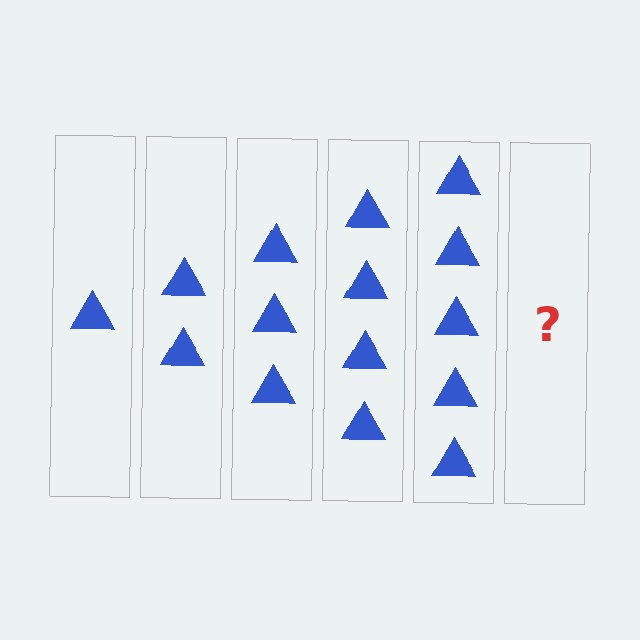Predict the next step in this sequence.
The next step is 6 triangles.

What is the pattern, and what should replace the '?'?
The pattern is that each step adds one more triangle. The '?' should be 6 triangles.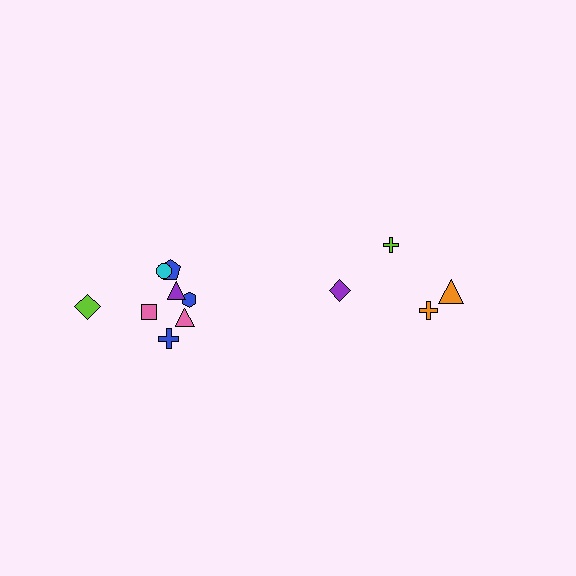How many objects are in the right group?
There are 4 objects.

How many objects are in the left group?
There are 8 objects.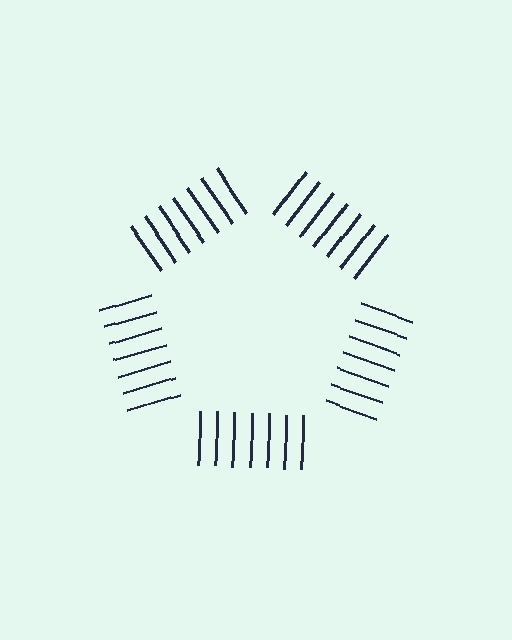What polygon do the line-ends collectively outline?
An illusory pentagon — the line segments terminate on its edges but no continuous stroke is drawn.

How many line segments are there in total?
35 — 7 along each of the 5 edges.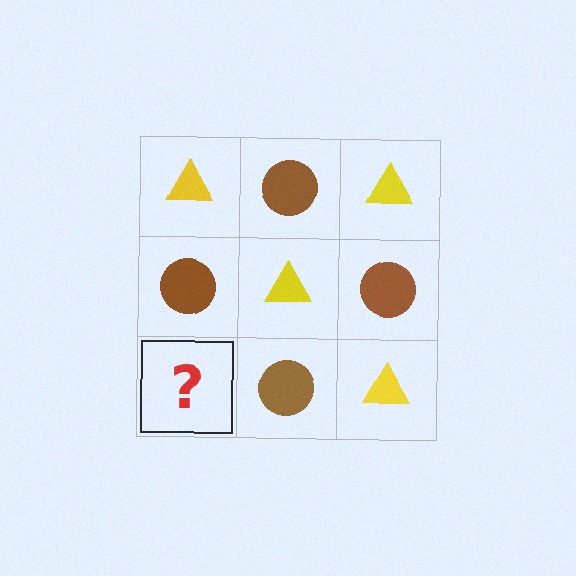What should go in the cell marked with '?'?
The missing cell should contain a yellow triangle.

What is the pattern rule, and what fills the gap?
The rule is that it alternates yellow triangle and brown circle in a checkerboard pattern. The gap should be filled with a yellow triangle.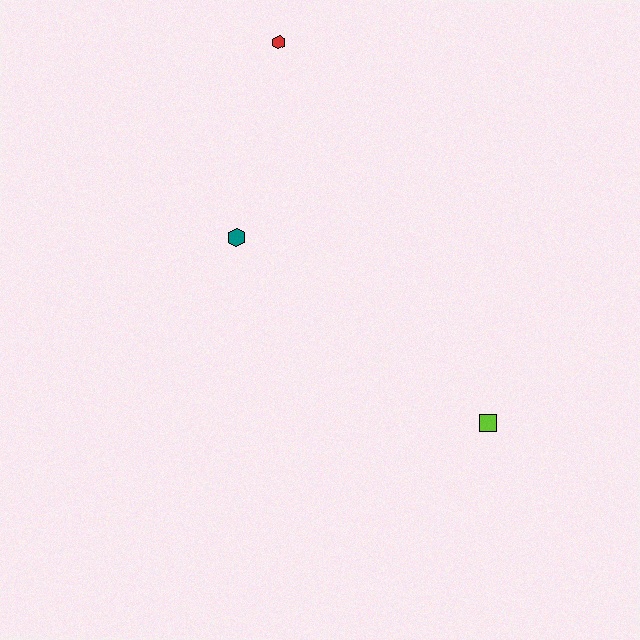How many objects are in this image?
There are 3 objects.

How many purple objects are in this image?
There are no purple objects.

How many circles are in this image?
There are no circles.